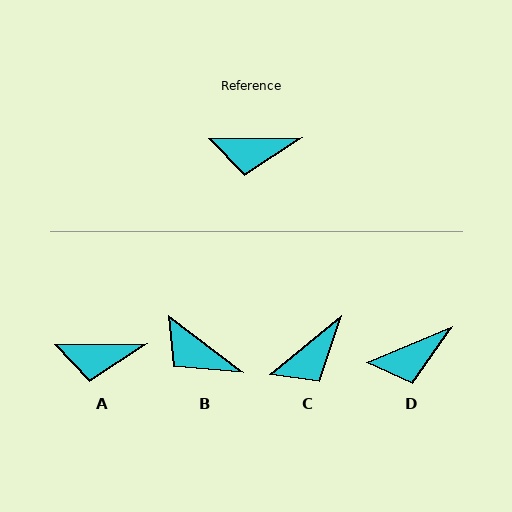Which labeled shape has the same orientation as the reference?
A.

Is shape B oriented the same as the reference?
No, it is off by about 38 degrees.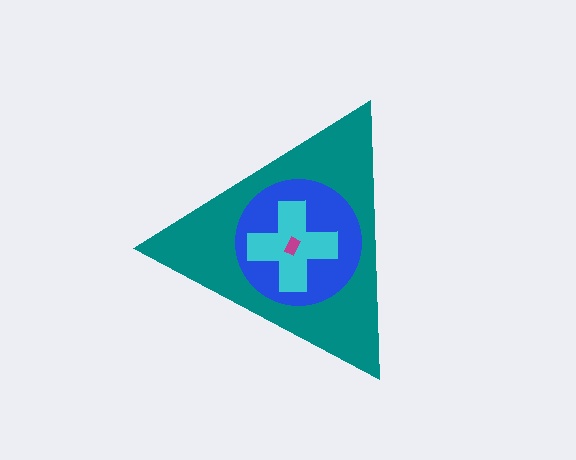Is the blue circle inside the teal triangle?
Yes.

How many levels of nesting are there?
4.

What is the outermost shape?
The teal triangle.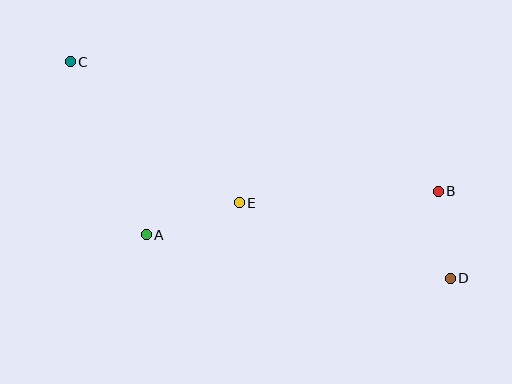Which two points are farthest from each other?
Points C and D are farthest from each other.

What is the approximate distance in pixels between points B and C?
The distance between B and C is approximately 390 pixels.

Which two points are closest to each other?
Points B and D are closest to each other.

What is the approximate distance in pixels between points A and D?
The distance between A and D is approximately 307 pixels.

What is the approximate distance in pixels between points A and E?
The distance between A and E is approximately 98 pixels.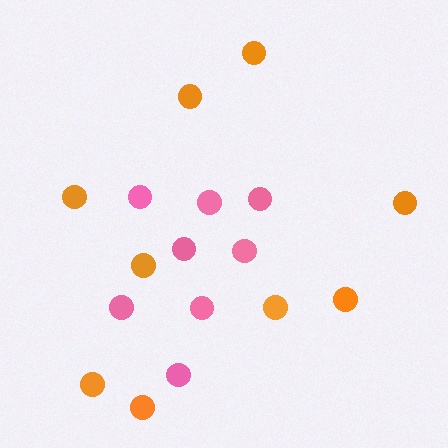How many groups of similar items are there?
There are 2 groups: one group of orange circles (9) and one group of pink circles (8).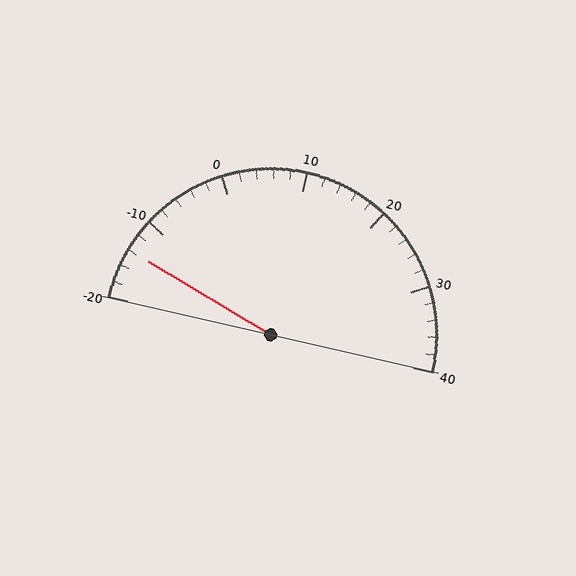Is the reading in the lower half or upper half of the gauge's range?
The reading is in the lower half of the range (-20 to 40).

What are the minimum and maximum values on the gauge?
The gauge ranges from -20 to 40.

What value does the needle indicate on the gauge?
The needle indicates approximately -14.